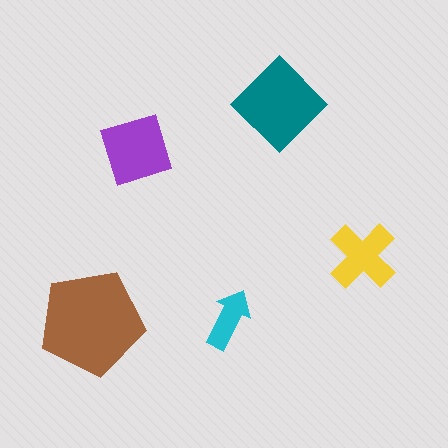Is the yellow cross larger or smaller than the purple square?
Smaller.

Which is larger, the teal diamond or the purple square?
The teal diamond.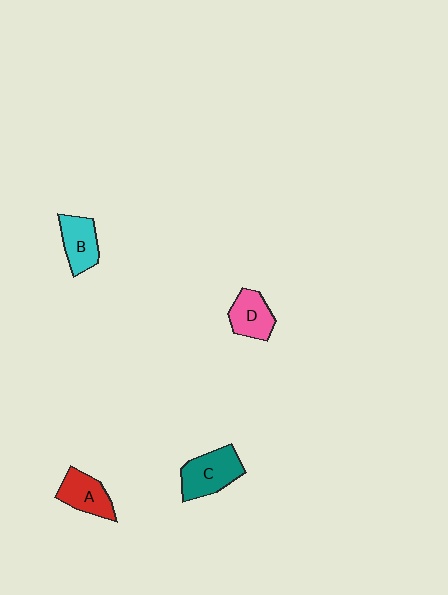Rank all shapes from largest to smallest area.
From largest to smallest: C (teal), A (red), B (cyan), D (pink).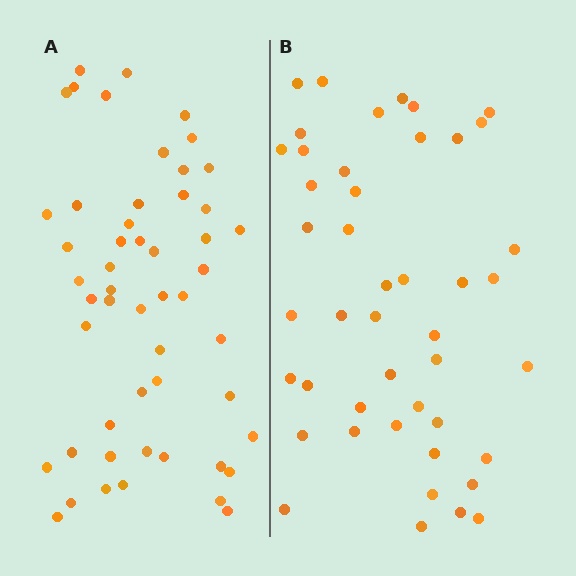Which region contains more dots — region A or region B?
Region A (the left region) has more dots.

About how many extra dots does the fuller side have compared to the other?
Region A has roughly 8 or so more dots than region B.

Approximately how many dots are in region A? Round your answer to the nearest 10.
About 50 dots. (The exact count is 52, which rounds to 50.)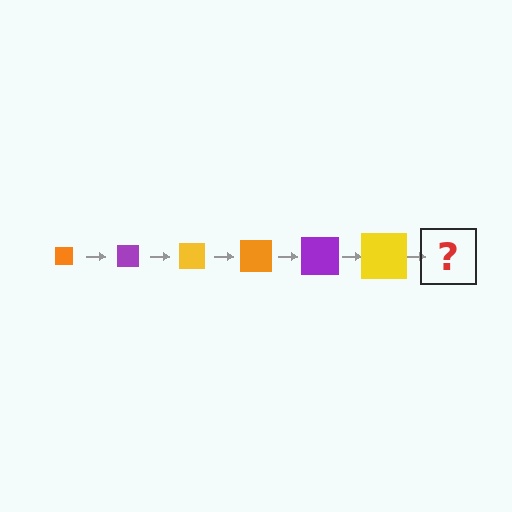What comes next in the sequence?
The next element should be an orange square, larger than the previous one.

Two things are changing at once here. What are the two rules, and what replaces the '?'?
The two rules are that the square grows larger each step and the color cycles through orange, purple, and yellow. The '?' should be an orange square, larger than the previous one.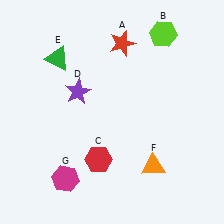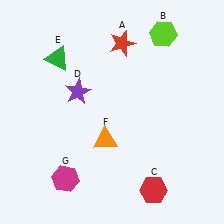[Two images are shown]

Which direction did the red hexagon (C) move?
The red hexagon (C) moved right.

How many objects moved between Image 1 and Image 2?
2 objects moved between the two images.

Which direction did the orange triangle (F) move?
The orange triangle (F) moved left.